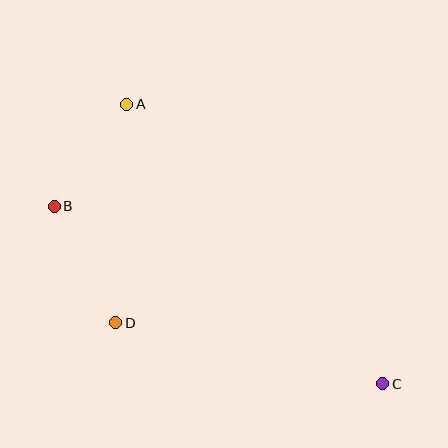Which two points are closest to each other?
Points A and B are closest to each other.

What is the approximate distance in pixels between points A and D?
The distance between A and D is approximately 219 pixels.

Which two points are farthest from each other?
Points A and C are farthest from each other.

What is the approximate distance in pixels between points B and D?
The distance between B and D is approximately 132 pixels.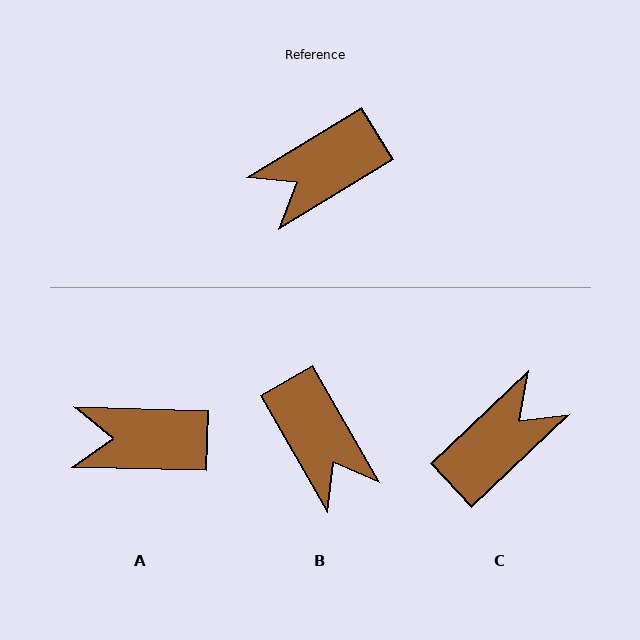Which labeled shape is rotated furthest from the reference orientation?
C, about 168 degrees away.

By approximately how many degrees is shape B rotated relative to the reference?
Approximately 88 degrees counter-clockwise.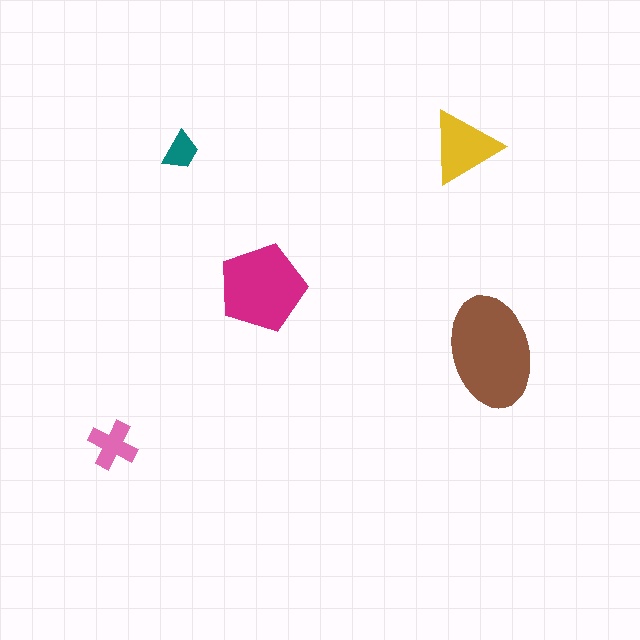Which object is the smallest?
The teal trapezoid.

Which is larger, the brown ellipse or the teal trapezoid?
The brown ellipse.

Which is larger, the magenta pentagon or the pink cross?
The magenta pentagon.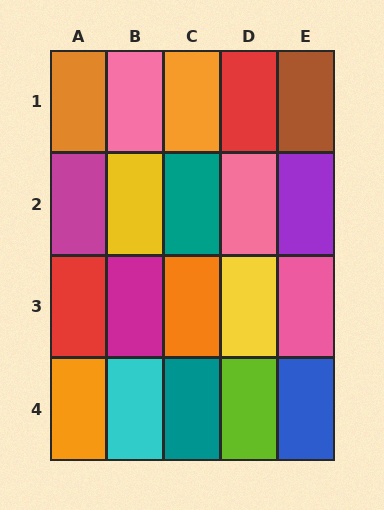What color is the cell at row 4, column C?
Teal.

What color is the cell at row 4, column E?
Blue.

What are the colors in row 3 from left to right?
Red, magenta, orange, yellow, pink.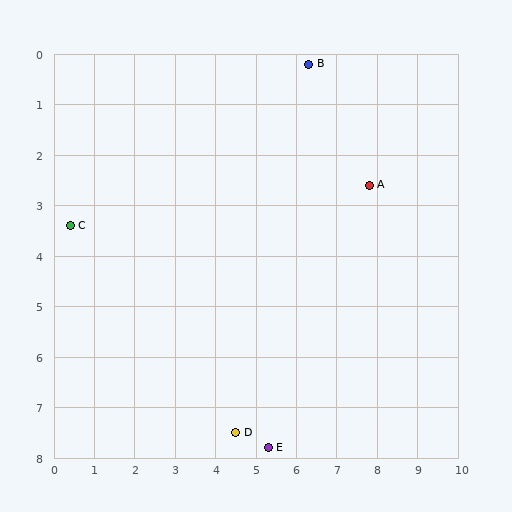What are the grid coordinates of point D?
Point D is at approximately (4.5, 7.5).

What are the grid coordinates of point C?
Point C is at approximately (0.4, 3.4).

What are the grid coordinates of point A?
Point A is at approximately (7.8, 2.6).